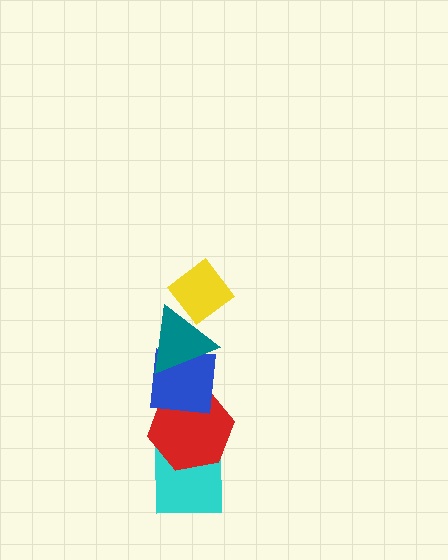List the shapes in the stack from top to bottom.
From top to bottom: the yellow diamond, the teal triangle, the blue square, the red hexagon, the cyan square.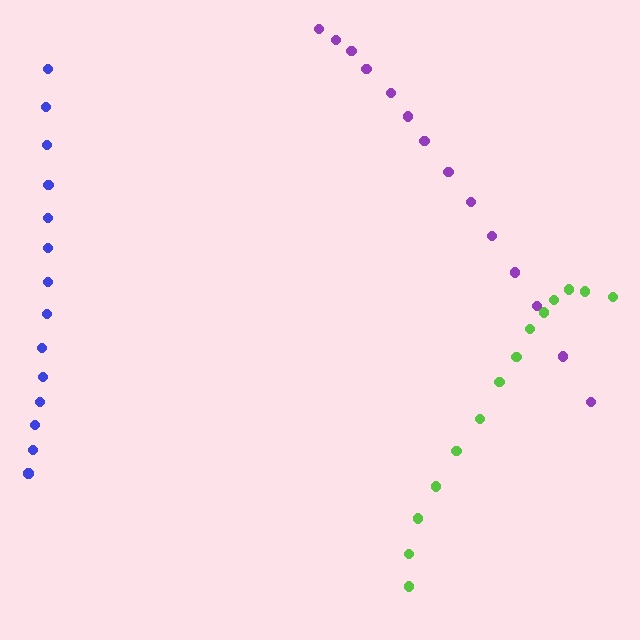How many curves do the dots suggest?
There are 3 distinct paths.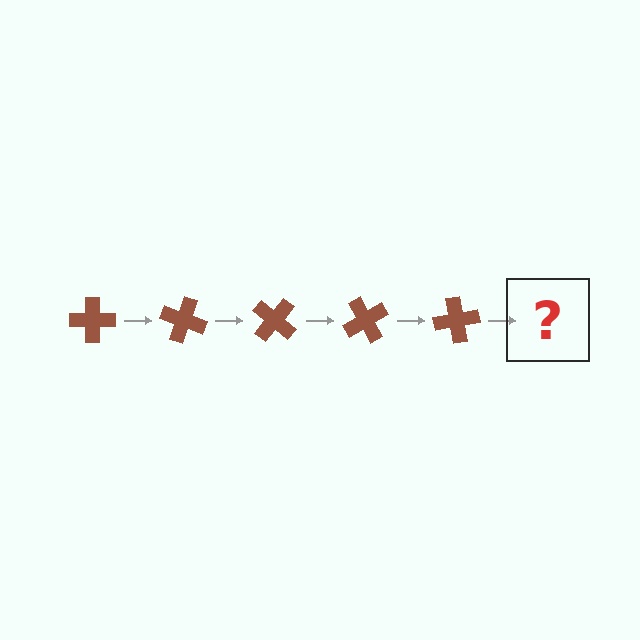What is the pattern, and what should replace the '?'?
The pattern is that the cross rotates 20 degrees each step. The '?' should be a brown cross rotated 100 degrees.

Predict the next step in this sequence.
The next step is a brown cross rotated 100 degrees.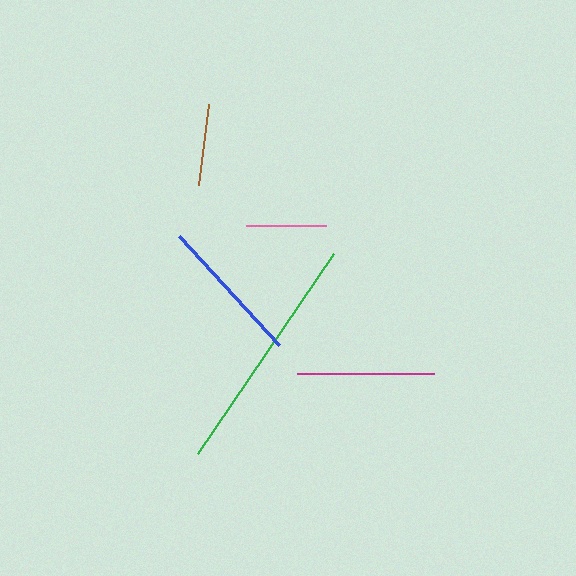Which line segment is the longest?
The green line is the longest at approximately 242 pixels.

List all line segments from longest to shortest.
From longest to shortest: green, blue, magenta, brown, pink.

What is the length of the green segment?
The green segment is approximately 242 pixels long.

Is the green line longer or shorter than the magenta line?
The green line is longer than the magenta line.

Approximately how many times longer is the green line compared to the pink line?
The green line is approximately 3.0 times the length of the pink line.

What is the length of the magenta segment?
The magenta segment is approximately 137 pixels long.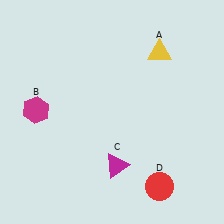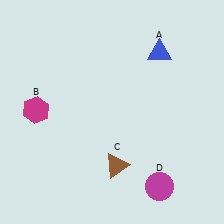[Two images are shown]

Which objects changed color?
A changed from yellow to blue. C changed from magenta to brown. D changed from red to magenta.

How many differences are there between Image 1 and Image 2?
There are 3 differences between the two images.